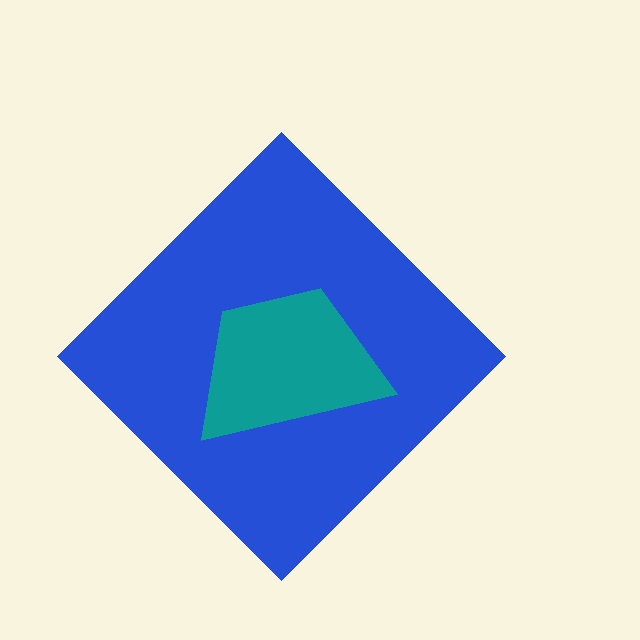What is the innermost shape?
The teal trapezoid.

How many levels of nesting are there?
2.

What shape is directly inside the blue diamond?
The teal trapezoid.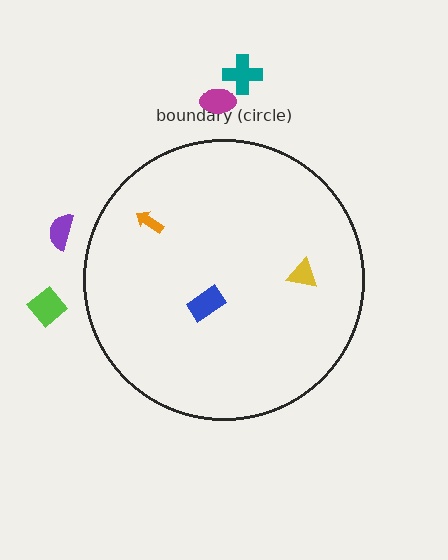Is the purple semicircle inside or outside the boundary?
Outside.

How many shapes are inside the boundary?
3 inside, 4 outside.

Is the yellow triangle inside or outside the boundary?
Inside.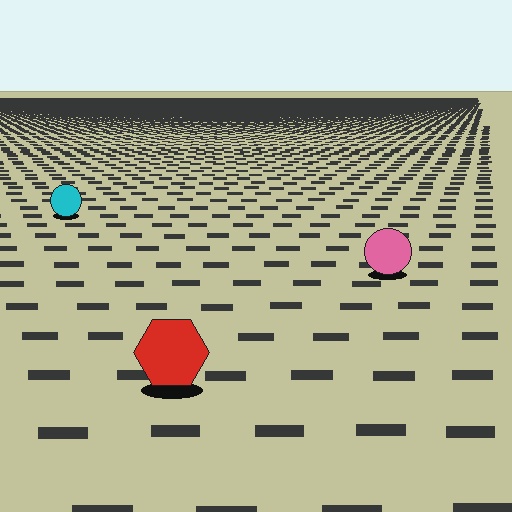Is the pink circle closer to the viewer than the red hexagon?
No. The red hexagon is closer — you can tell from the texture gradient: the ground texture is coarser near it.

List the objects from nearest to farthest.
From nearest to farthest: the red hexagon, the pink circle, the cyan circle.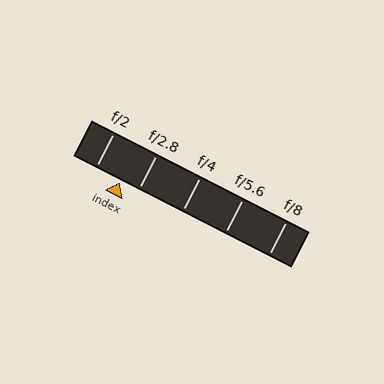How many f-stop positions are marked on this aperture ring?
There are 5 f-stop positions marked.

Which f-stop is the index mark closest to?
The index mark is closest to f/2.8.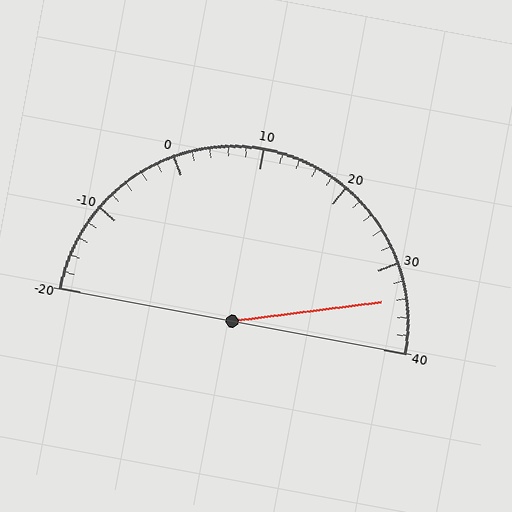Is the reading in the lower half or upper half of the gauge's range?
The reading is in the upper half of the range (-20 to 40).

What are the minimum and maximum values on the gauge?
The gauge ranges from -20 to 40.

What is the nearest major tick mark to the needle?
The nearest major tick mark is 30.